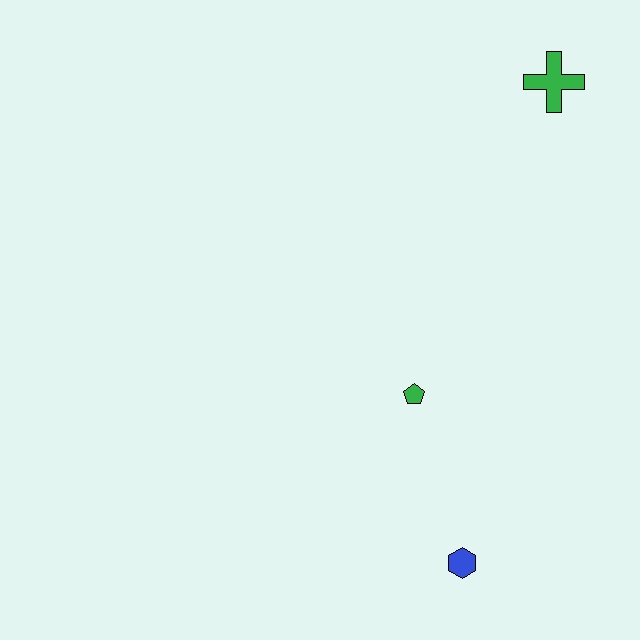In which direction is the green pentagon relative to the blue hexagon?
The green pentagon is above the blue hexagon.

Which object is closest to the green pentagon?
The blue hexagon is closest to the green pentagon.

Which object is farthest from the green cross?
The blue hexagon is farthest from the green cross.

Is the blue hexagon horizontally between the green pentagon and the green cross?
Yes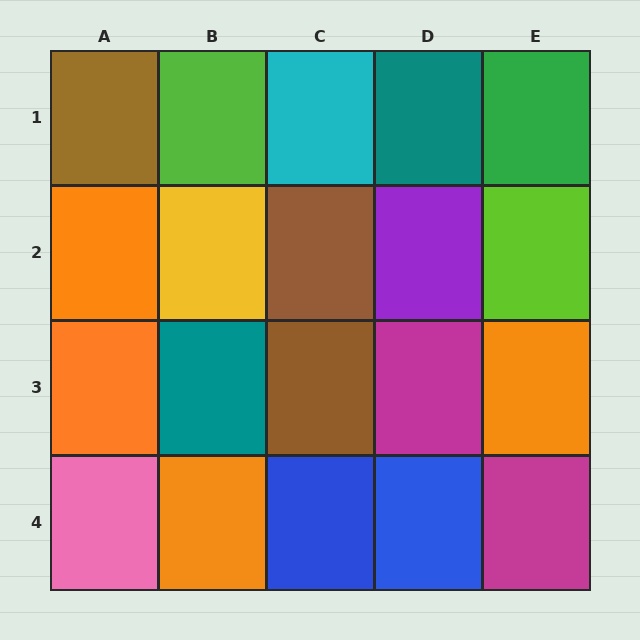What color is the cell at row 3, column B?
Teal.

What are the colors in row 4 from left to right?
Pink, orange, blue, blue, magenta.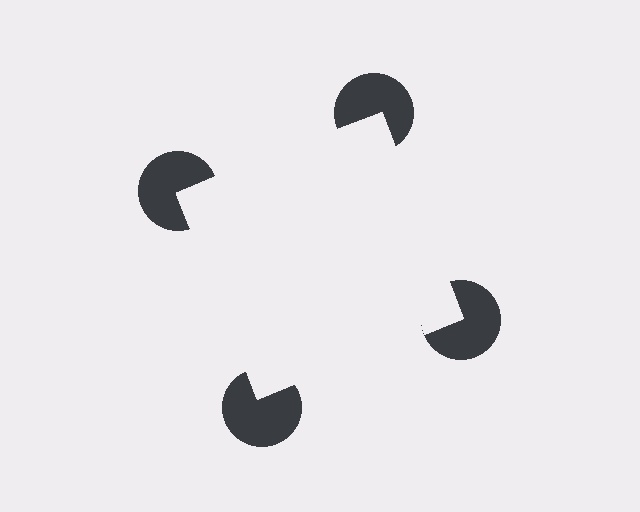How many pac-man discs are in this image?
There are 4 — one at each vertex of the illusory square.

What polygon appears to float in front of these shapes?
An illusory square — its edges are inferred from the aligned wedge cuts in the pac-man discs, not physically drawn.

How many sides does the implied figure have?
4 sides.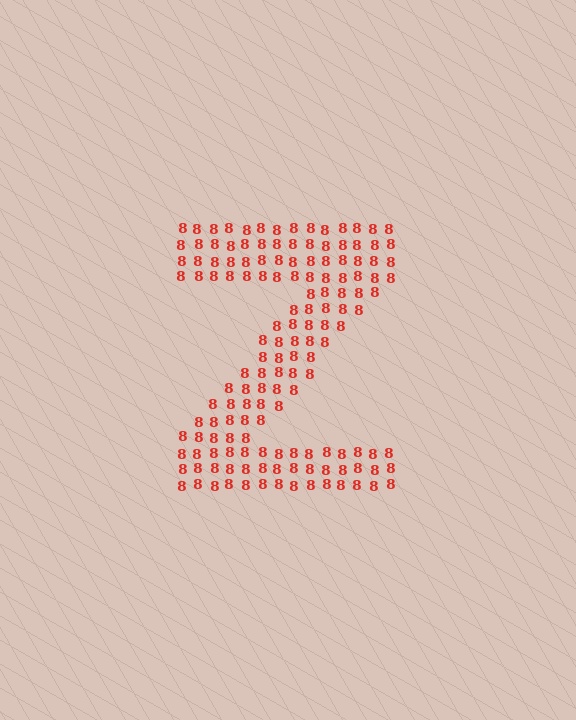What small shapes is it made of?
It is made of small digit 8's.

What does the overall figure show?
The overall figure shows the letter Z.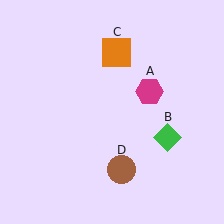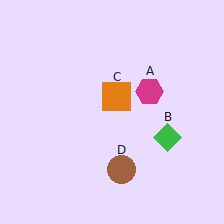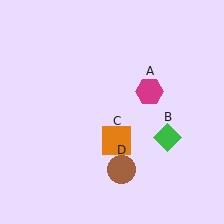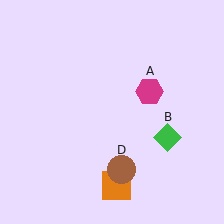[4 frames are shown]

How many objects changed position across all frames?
1 object changed position: orange square (object C).